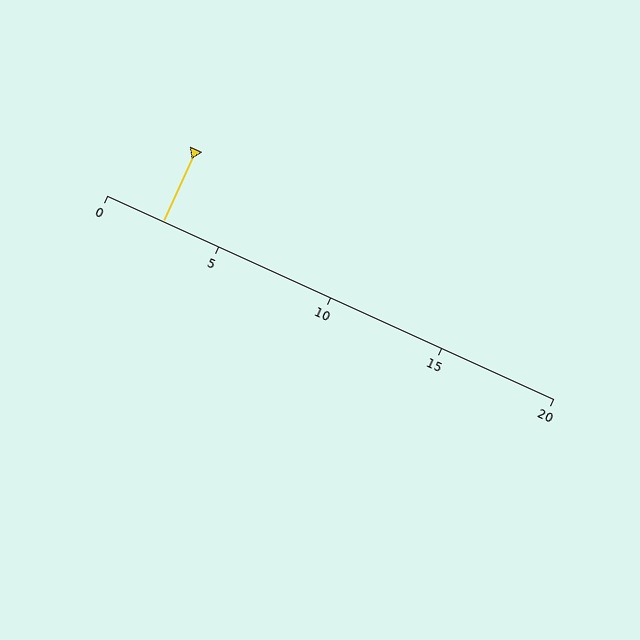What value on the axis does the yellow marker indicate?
The marker indicates approximately 2.5.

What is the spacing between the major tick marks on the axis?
The major ticks are spaced 5 apart.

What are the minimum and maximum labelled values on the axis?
The axis runs from 0 to 20.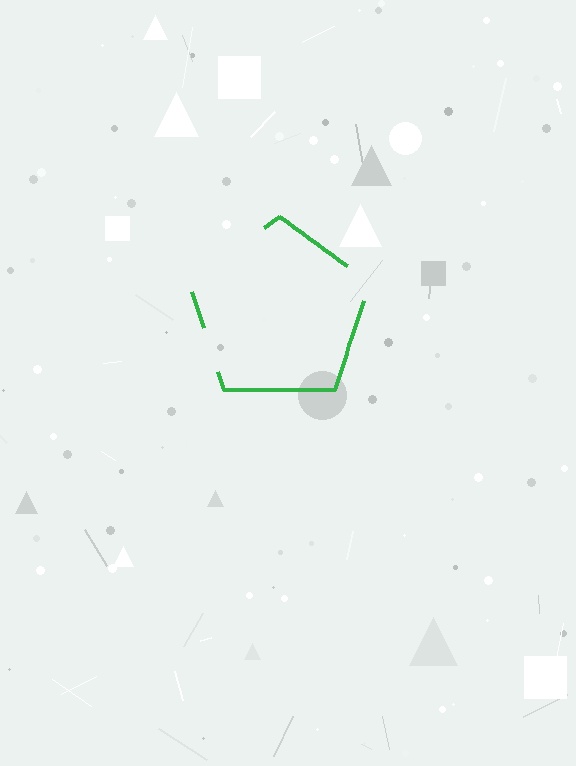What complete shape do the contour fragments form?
The contour fragments form a pentagon.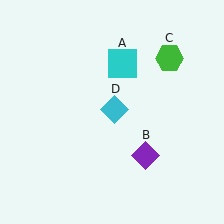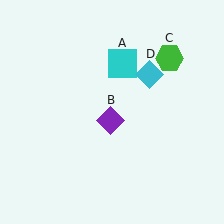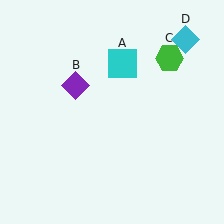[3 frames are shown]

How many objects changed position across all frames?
2 objects changed position: purple diamond (object B), cyan diamond (object D).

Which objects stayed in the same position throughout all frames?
Cyan square (object A) and green hexagon (object C) remained stationary.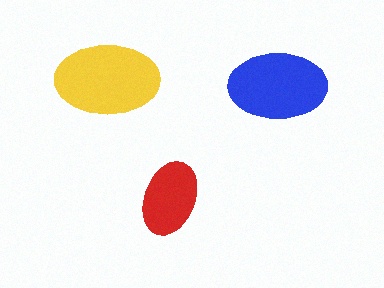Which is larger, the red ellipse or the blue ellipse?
The blue one.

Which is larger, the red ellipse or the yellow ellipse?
The yellow one.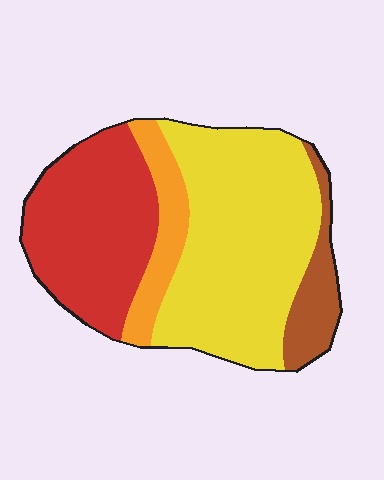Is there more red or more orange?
Red.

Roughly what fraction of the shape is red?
Red takes up about one third (1/3) of the shape.